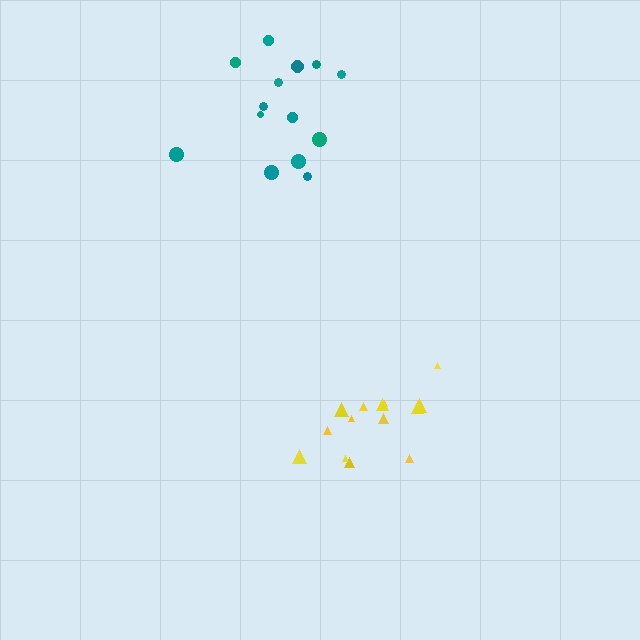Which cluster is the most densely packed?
Yellow.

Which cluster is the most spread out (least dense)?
Teal.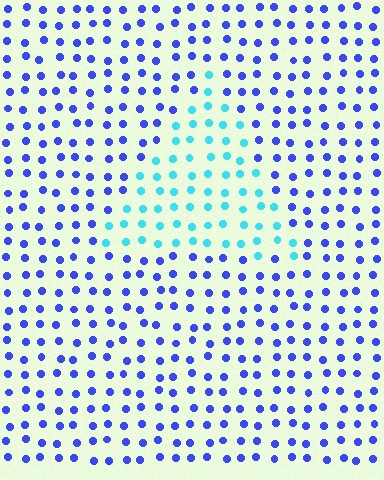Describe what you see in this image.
The image is filled with small blue elements in a uniform arrangement. A triangle-shaped region is visible where the elements are tinted to a slightly different hue, forming a subtle color boundary.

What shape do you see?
I see a triangle.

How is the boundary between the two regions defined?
The boundary is defined purely by a slight shift in hue (about 52 degrees). Spacing, size, and orientation are identical on both sides.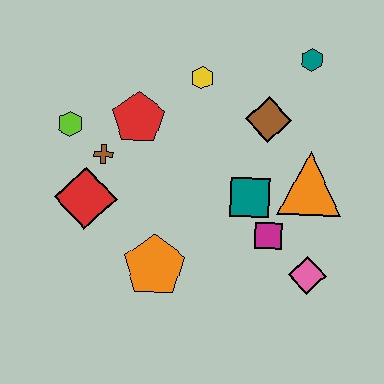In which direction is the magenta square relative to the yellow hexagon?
The magenta square is below the yellow hexagon.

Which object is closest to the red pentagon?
The brown cross is closest to the red pentagon.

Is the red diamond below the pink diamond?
No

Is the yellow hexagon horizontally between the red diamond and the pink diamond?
Yes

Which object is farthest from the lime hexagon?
The pink diamond is farthest from the lime hexagon.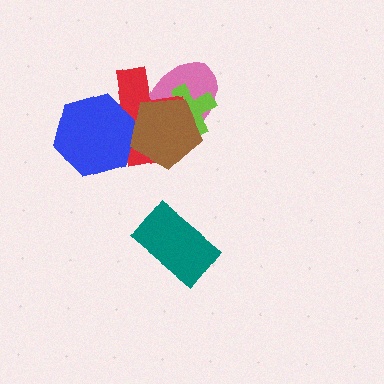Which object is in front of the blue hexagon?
The brown pentagon is in front of the blue hexagon.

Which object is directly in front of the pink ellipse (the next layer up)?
The lime cross is directly in front of the pink ellipse.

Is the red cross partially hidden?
Yes, it is partially covered by another shape.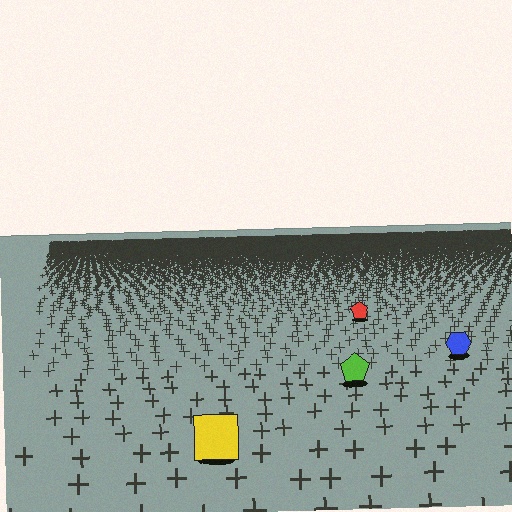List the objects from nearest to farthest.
From nearest to farthest: the yellow square, the lime pentagon, the blue hexagon, the red pentagon.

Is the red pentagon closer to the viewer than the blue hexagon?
No. The blue hexagon is closer — you can tell from the texture gradient: the ground texture is coarser near it.